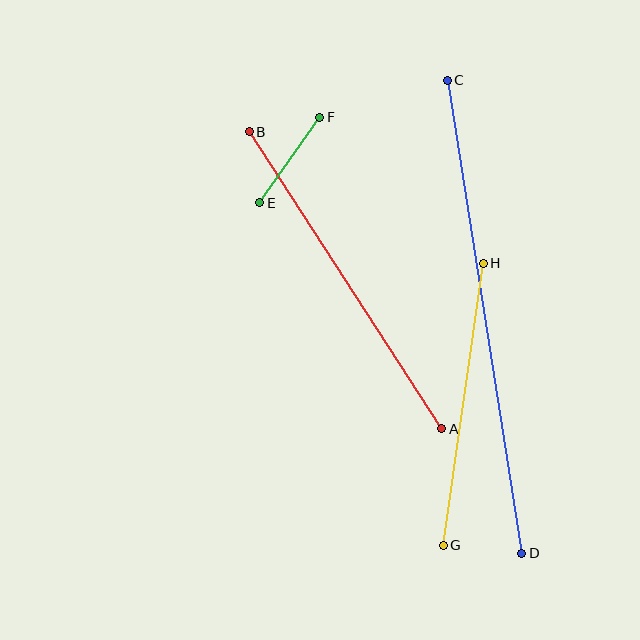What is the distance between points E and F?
The distance is approximately 104 pixels.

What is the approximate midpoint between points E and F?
The midpoint is at approximately (290, 160) pixels.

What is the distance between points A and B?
The distance is approximately 354 pixels.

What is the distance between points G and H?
The distance is approximately 285 pixels.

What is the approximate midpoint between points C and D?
The midpoint is at approximately (484, 317) pixels.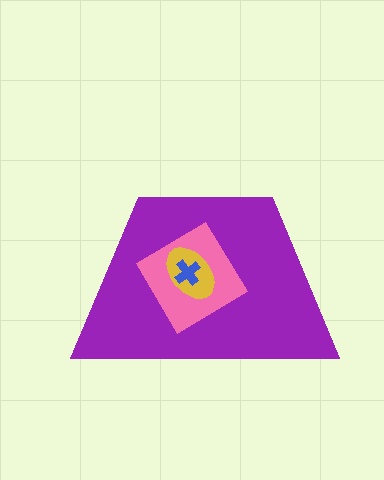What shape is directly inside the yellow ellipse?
The blue cross.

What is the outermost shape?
The purple trapezoid.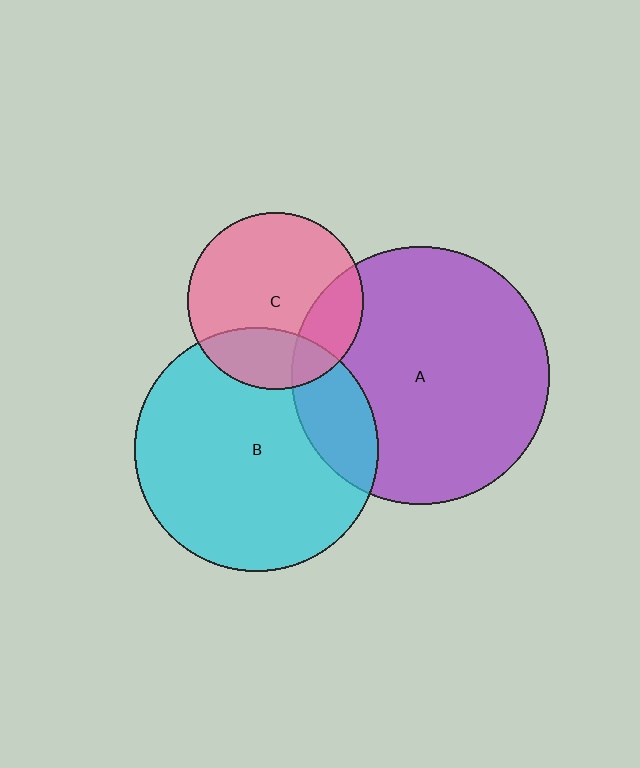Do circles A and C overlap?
Yes.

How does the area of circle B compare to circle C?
Approximately 1.9 times.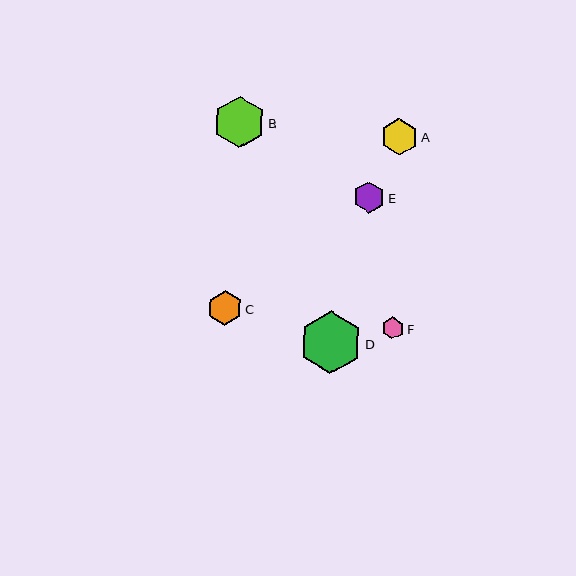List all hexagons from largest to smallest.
From largest to smallest: D, B, A, C, E, F.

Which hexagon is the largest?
Hexagon D is the largest with a size of approximately 62 pixels.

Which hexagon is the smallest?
Hexagon F is the smallest with a size of approximately 22 pixels.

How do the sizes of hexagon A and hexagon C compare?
Hexagon A and hexagon C are approximately the same size.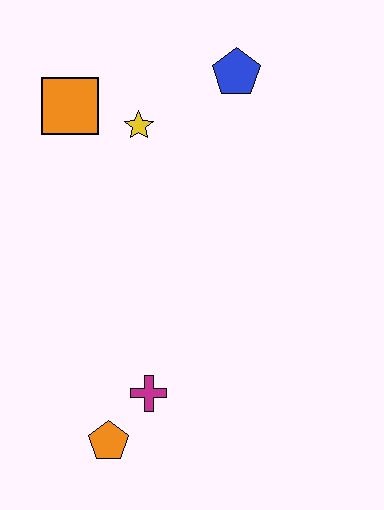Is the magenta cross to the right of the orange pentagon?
Yes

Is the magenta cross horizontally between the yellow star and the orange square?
No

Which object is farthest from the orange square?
The orange pentagon is farthest from the orange square.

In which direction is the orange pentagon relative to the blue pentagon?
The orange pentagon is below the blue pentagon.